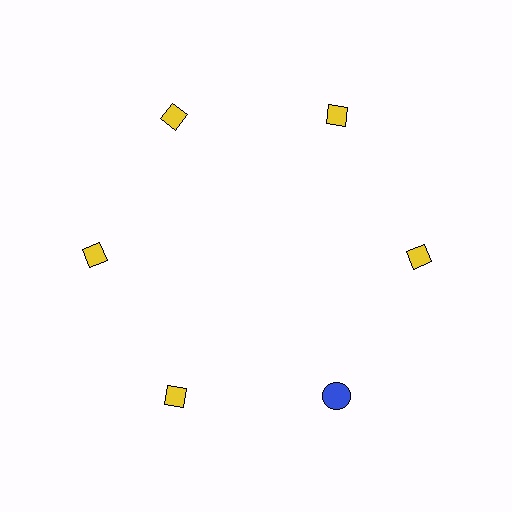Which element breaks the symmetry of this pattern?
The blue circle at roughly the 5 o'clock position breaks the symmetry. All other shapes are yellow diamonds.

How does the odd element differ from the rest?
It differs in both color (blue instead of yellow) and shape (circle instead of diamond).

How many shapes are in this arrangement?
There are 6 shapes arranged in a ring pattern.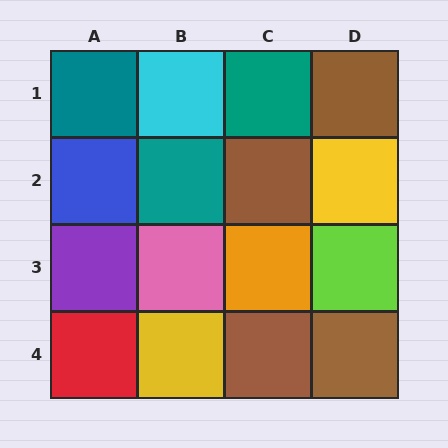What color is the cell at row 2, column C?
Brown.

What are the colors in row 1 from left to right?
Teal, cyan, teal, brown.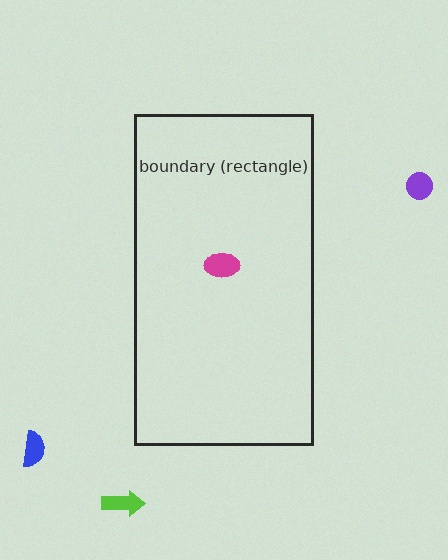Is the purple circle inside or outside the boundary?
Outside.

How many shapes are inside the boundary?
1 inside, 3 outside.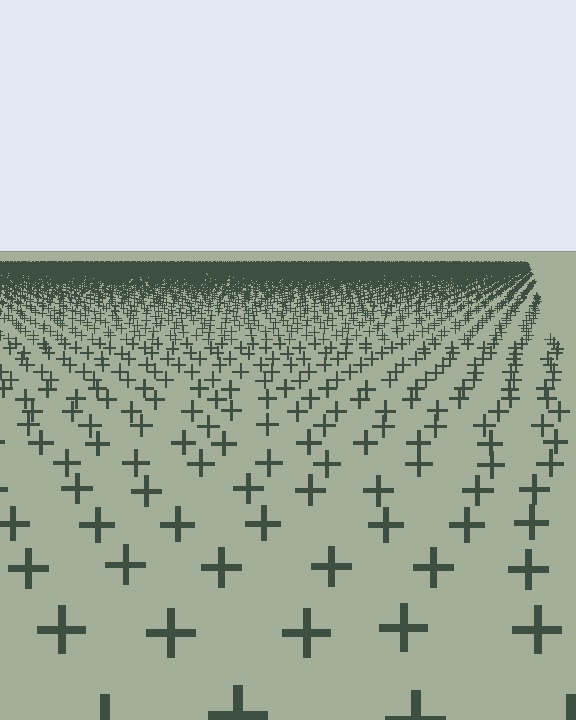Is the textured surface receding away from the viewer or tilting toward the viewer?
The surface is receding away from the viewer. Texture elements get smaller and denser toward the top.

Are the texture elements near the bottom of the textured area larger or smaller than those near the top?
Larger. Near the bottom, elements are closer to the viewer and appear at a bigger on-screen size.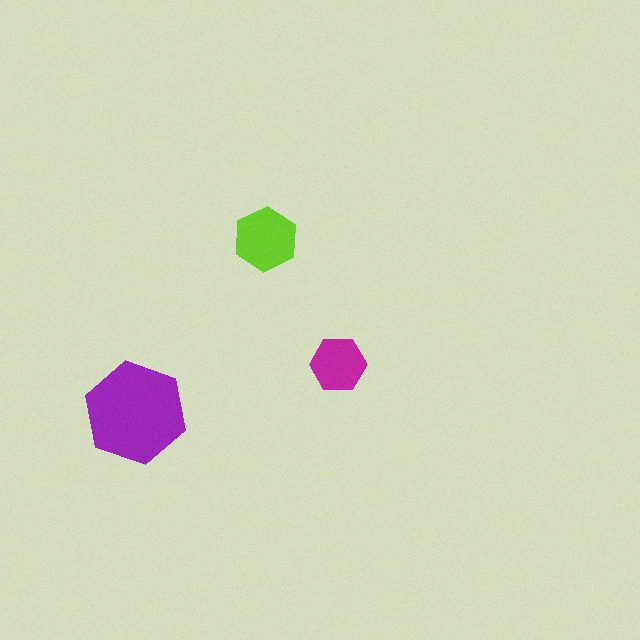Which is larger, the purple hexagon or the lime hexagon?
The purple one.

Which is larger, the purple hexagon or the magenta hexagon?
The purple one.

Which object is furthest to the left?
The purple hexagon is leftmost.